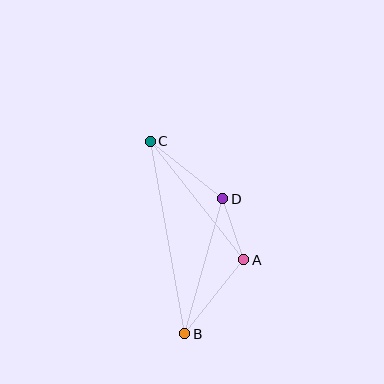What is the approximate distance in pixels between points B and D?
The distance between B and D is approximately 140 pixels.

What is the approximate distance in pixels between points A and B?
The distance between A and B is approximately 95 pixels.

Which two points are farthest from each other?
Points B and C are farthest from each other.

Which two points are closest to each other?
Points A and D are closest to each other.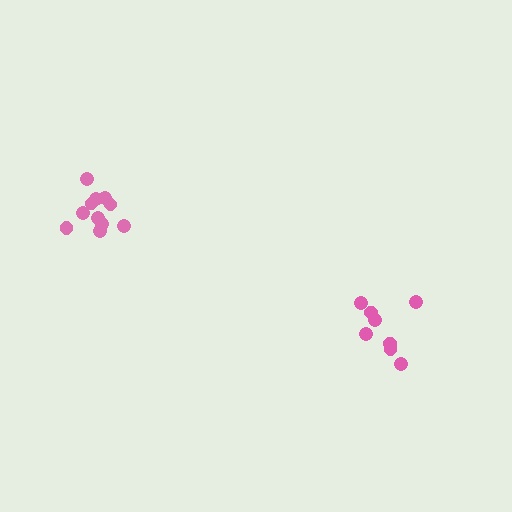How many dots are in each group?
Group 1: 11 dots, Group 2: 8 dots (19 total).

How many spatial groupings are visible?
There are 2 spatial groupings.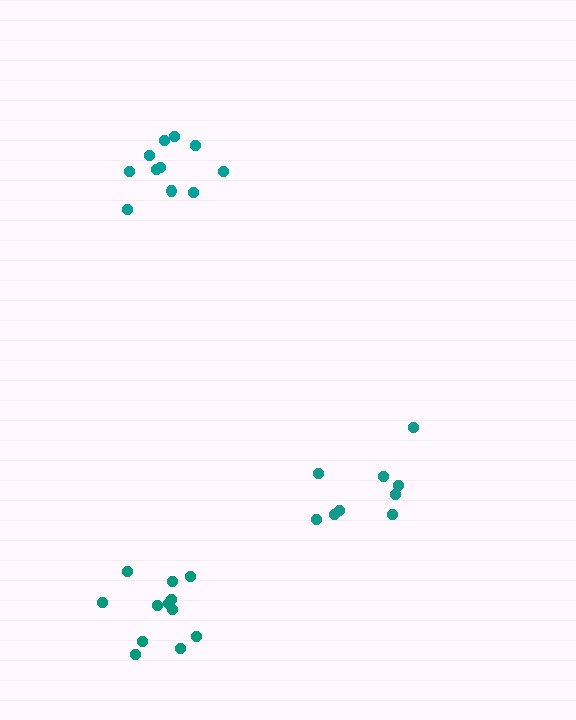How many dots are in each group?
Group 1: 11 dots, Group 2: 12 dots, Group 3: 9 dots (32 total).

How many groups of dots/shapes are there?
There are 3 groups.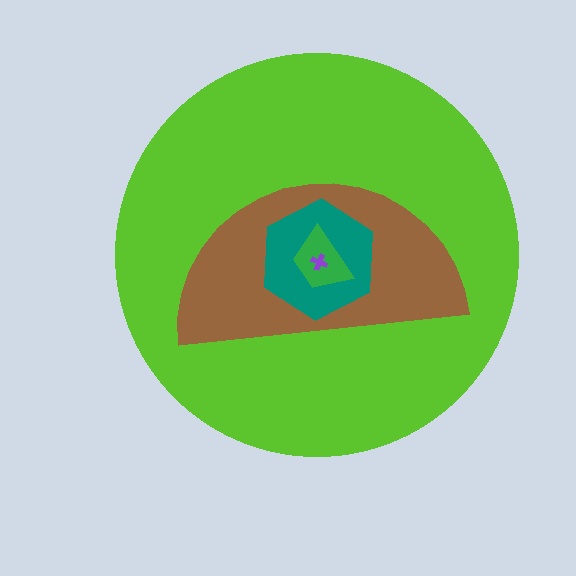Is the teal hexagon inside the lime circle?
Yes.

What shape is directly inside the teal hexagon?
The green trapezoid.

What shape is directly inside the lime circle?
The brown semicircle.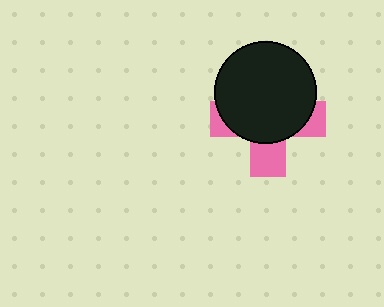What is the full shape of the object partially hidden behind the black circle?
The partially hidden object is a pink cross.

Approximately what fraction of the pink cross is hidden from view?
Roughly 66% of the pink cross is hidden behind the black circle.